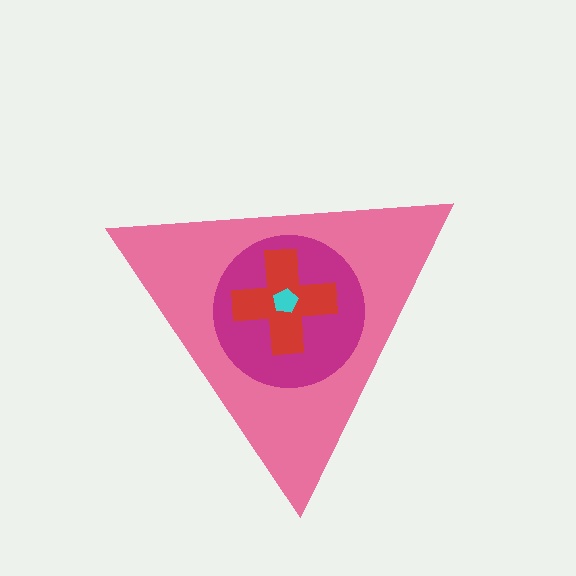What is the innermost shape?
The cyan pentagon.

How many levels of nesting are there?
4.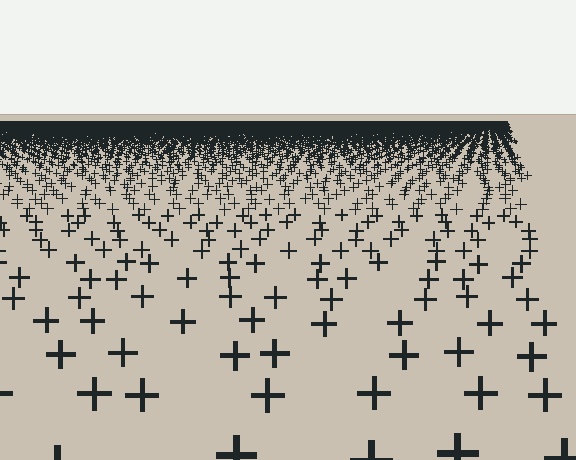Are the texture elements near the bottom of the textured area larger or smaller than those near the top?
Larger. Near the bottom, elements are closer to the viewer and appear at a bigger on-screen size.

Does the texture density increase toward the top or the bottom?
Density increases toward the top.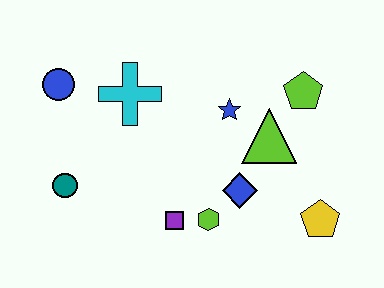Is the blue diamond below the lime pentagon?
Yes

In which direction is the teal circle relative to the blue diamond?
The teal circle is to the left of the blue diamond.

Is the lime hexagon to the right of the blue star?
No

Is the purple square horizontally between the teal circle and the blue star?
Yes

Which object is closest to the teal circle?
The blue circle is closest to the teal circle.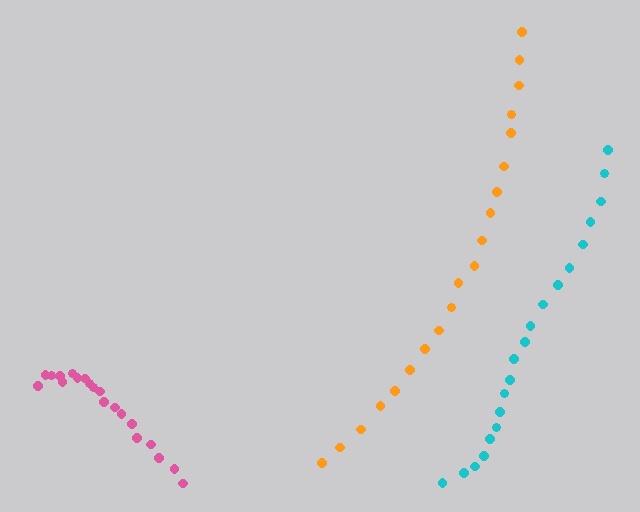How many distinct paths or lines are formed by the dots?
There are 3 distinct paths.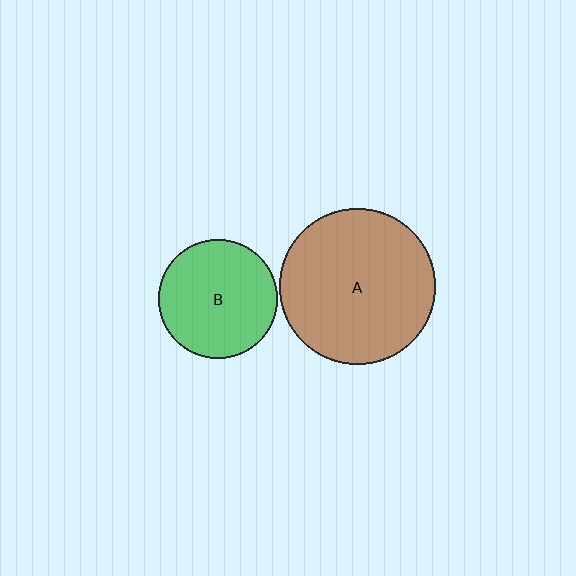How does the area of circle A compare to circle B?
Approximately 1.7 times.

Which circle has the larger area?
Circle A (brown).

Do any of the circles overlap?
No, none of the circles overlap.